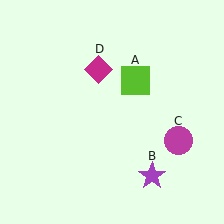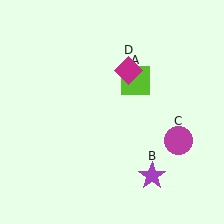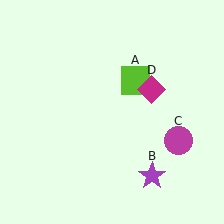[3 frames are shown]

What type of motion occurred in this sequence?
The magenta diamond (object D) rotated clockwise around the center of the scene.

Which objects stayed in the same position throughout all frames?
Lime square (object A) and purple star (object B) and magenta circle (object C) remained stationary.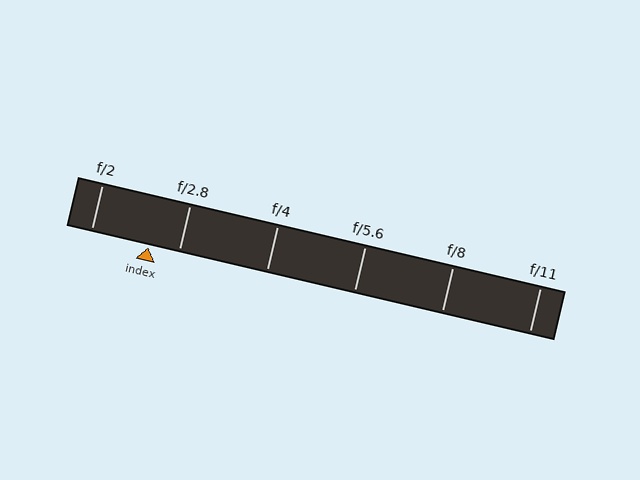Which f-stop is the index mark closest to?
The index mark is closest to f/2.8.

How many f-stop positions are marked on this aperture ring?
There are 6 f-stop positions marked.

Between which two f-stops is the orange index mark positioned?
The index mark is between f/2 and f/2.8.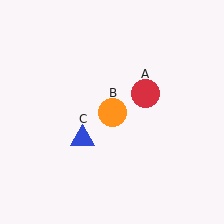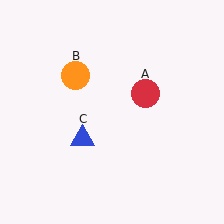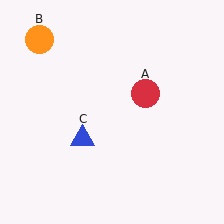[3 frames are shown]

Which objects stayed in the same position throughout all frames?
Red circle (object A) and blue triangle (object C) remained stationary.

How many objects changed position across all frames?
1 object changed position: orange circle (object B).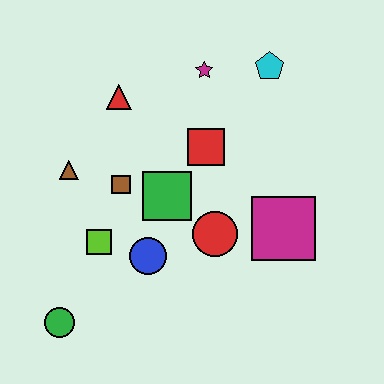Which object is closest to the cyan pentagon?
The magenta star is closest to the cyan pentagon.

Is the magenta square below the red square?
Yes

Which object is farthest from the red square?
The green circle is farthest from the red square.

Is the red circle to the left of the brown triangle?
No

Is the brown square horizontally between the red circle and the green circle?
Yes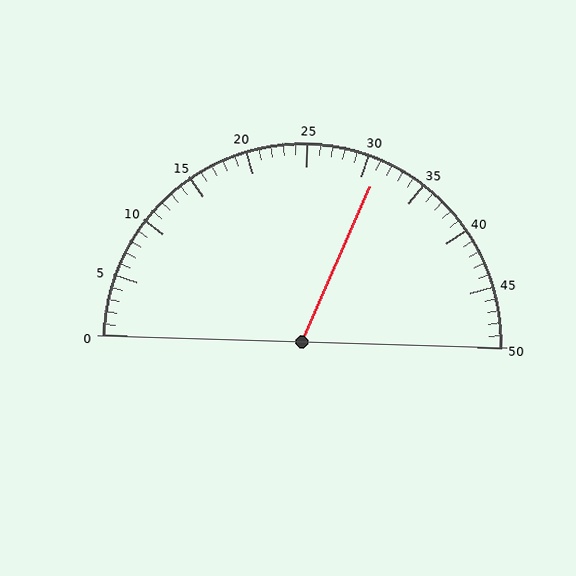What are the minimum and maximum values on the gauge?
The gauge ranges from 0 to 50.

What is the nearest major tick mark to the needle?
The nearest major tick mark is 30.